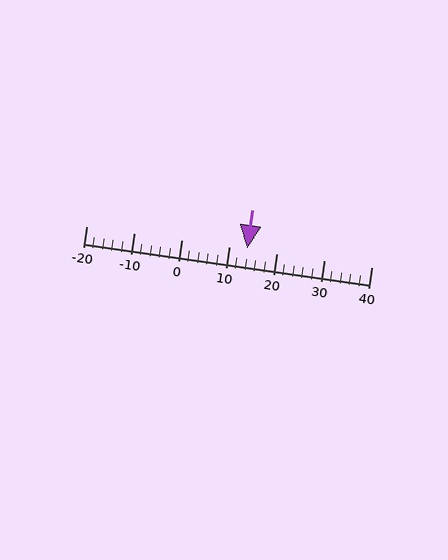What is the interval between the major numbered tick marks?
The major tick marks are spaced 10 units apart.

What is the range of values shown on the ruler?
The ruler shows values from -20 to 40.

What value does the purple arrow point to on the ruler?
The purple arrow points to approximately 14.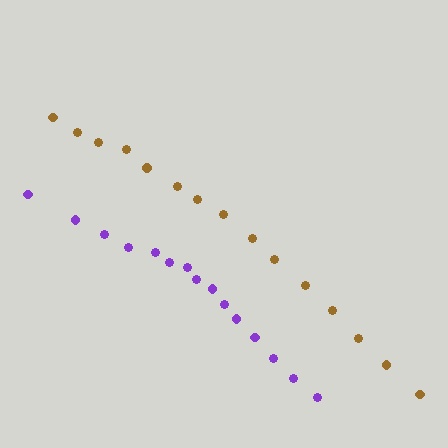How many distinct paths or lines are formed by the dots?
There are 2 distinct paths.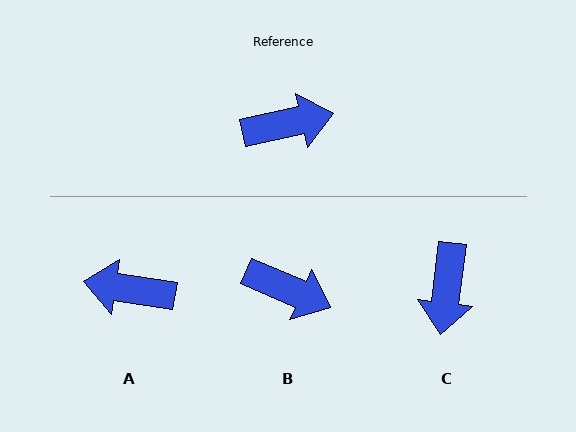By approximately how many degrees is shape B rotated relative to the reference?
Approximately 35 degrees clockwise.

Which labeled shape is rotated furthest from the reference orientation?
A, about 159 degrees away.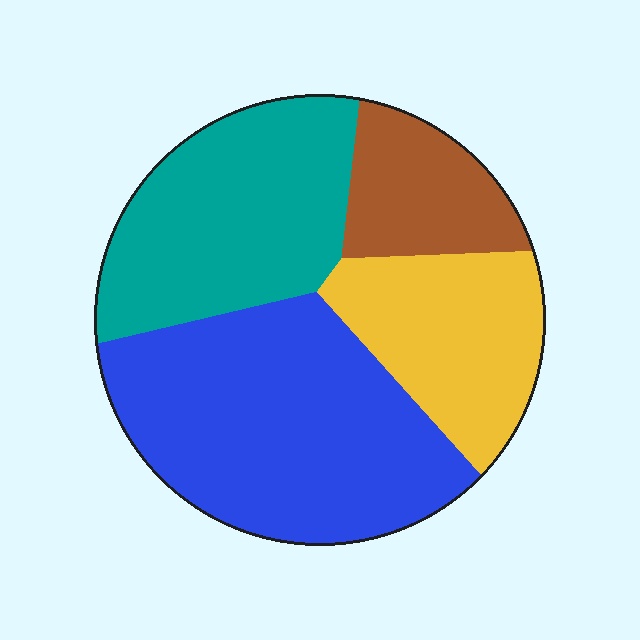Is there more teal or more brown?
Teal.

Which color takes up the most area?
Blue, at roughly 40%.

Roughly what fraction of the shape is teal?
Teal takes up about one quarter (1/4) of the shape.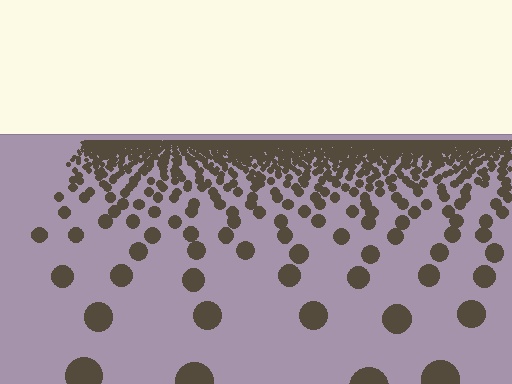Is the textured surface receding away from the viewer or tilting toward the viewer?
The surface is receding away from the viewer. Texture elements get smaller and denser toward the top.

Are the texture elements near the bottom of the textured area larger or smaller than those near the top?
Larger. Near the bottom, elements are closer to the viewer and appear at a bigger on-screen size.